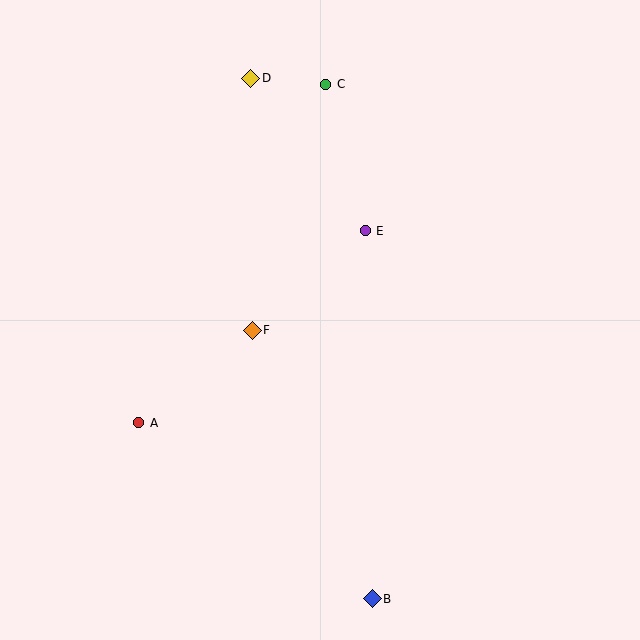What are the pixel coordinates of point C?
Point C is at (326, 84).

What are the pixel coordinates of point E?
Point E is at (365, 231).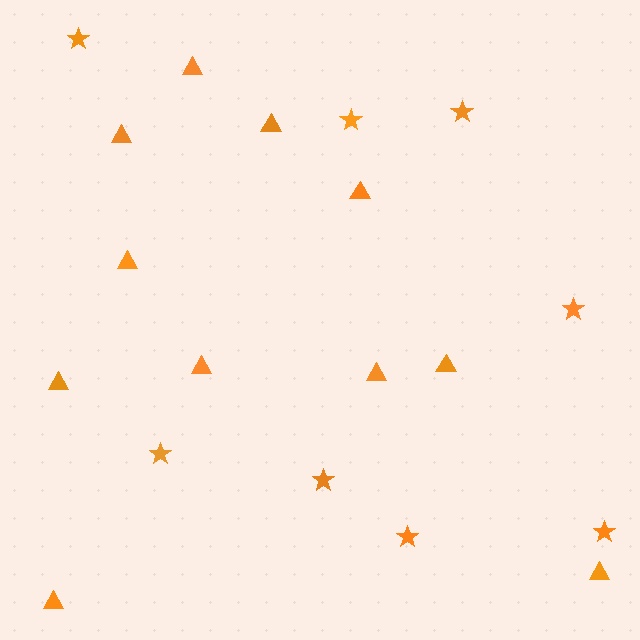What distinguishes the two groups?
There are 2 groups: one group of triangles (11) and one group of stars (8).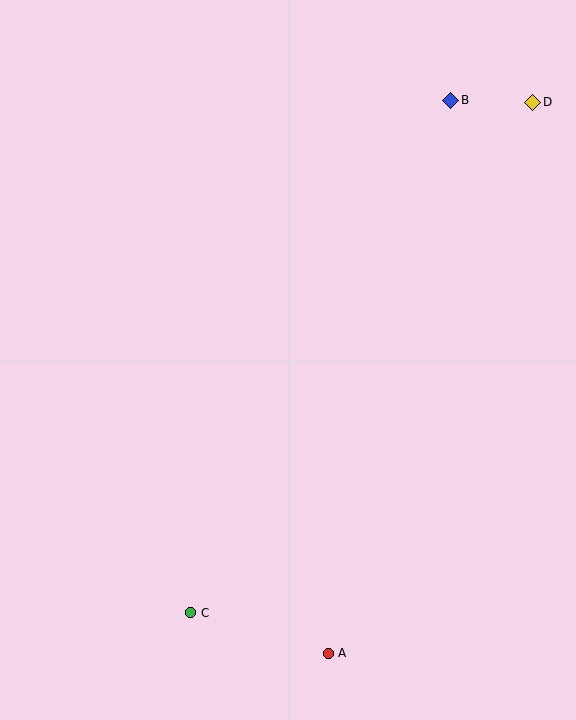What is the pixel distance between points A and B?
The distance between A and B is 566 pixels.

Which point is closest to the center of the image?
Point C at (191, 613) is closest to the center.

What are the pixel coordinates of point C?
Point C is at (191, 613).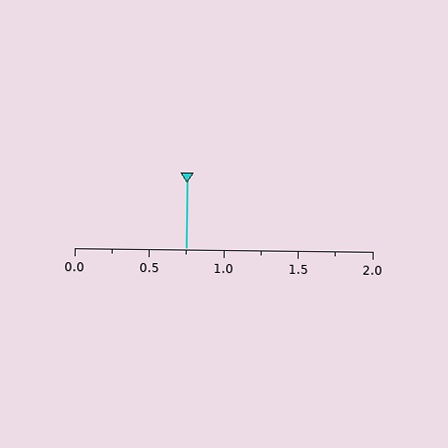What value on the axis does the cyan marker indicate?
The marker indicates approximately 0.75.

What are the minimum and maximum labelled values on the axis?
The axis runs from 0.0 to 2.0.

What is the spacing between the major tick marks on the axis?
The major ticks are spaced 0.5 apart.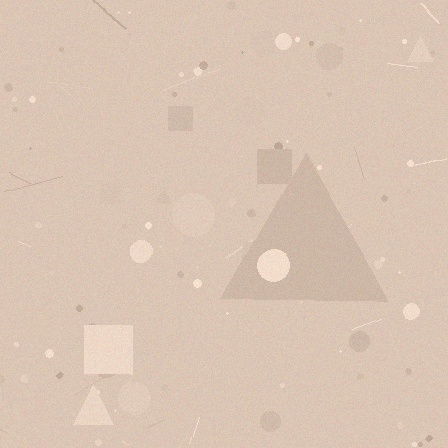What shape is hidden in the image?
A triangle is hidden in the image.